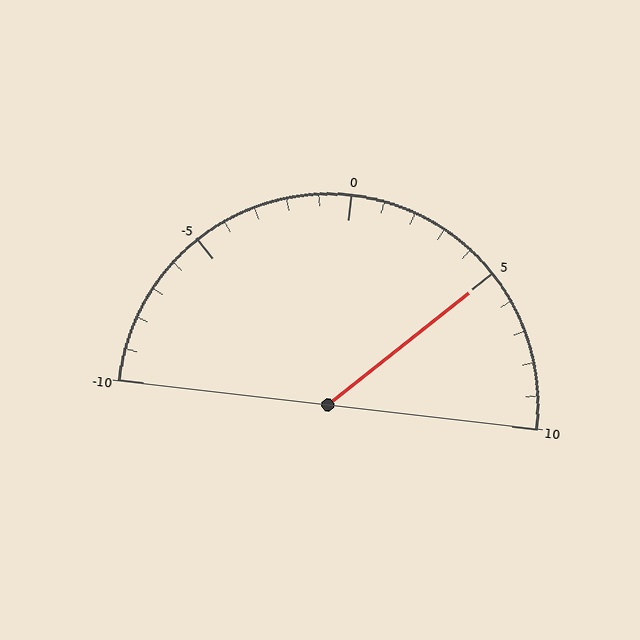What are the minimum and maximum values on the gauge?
The gauge ranges from -10 to 10.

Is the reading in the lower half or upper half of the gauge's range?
The reading is in the upper half of the range (-10 to 10).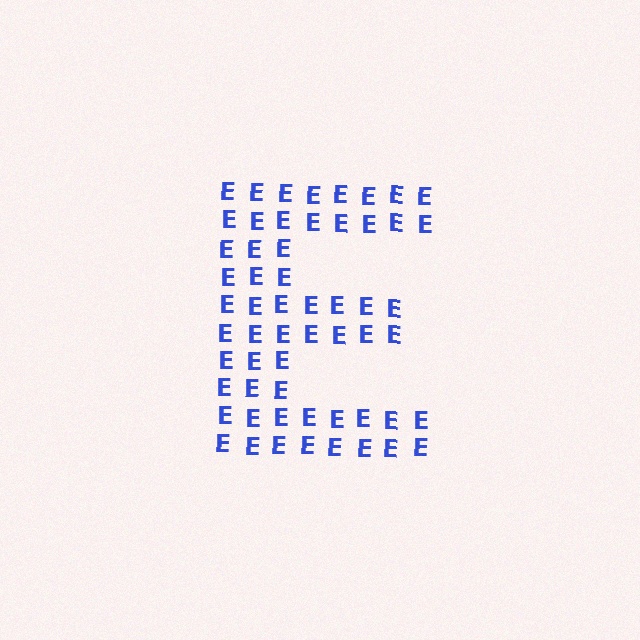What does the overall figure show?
The overall figure shows the letter E.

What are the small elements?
The small elements are letter E's.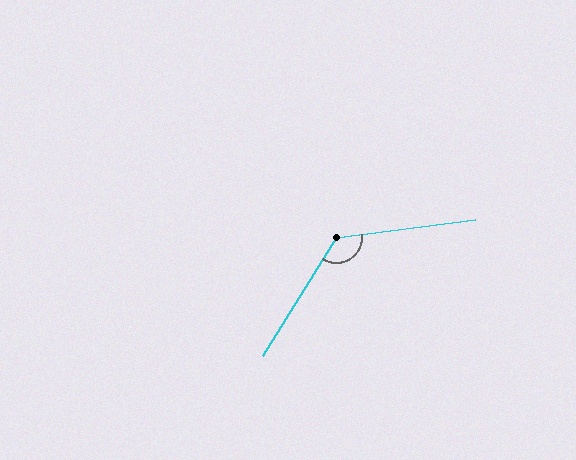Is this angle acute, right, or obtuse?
It is obtuse.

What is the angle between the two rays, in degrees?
Approximately 129 degrees.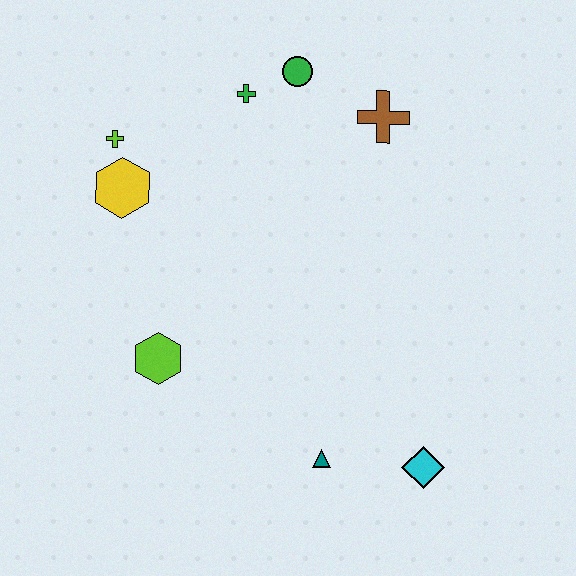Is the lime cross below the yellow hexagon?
No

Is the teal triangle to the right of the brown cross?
No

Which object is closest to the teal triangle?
The cyan diamond is closest to the teal triangle.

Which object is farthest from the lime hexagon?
The brown cross is farthest from the lime hexagon.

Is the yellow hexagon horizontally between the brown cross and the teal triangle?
No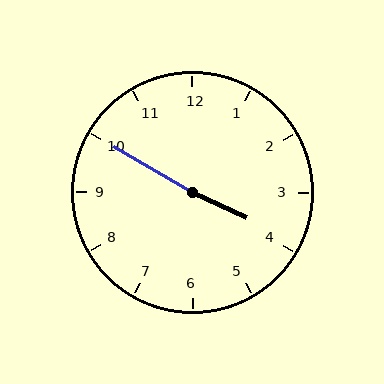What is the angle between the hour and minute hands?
Approximately 175 degrees.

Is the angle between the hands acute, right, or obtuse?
It is obtuse.